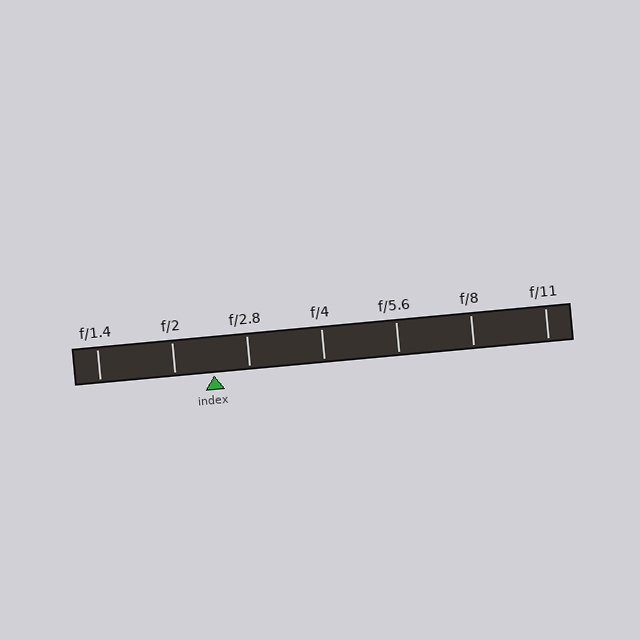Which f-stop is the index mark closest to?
The index mark is closest to f/2.8.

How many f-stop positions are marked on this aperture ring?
There are 7 f-stop positions marked.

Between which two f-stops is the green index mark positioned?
The index mark is between f/2 and f/2.8.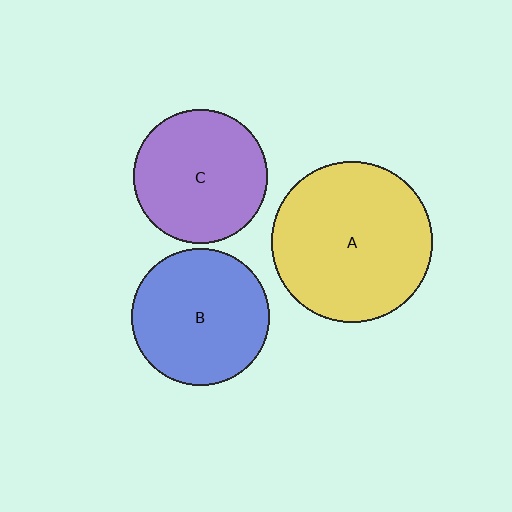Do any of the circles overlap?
No, none of the circles overlap.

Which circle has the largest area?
Circle A (yellow).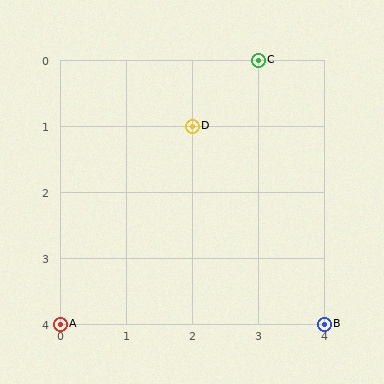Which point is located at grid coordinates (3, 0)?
Point C is at (3, 0).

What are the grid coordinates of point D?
Point D is at grid coordinates (2, 1).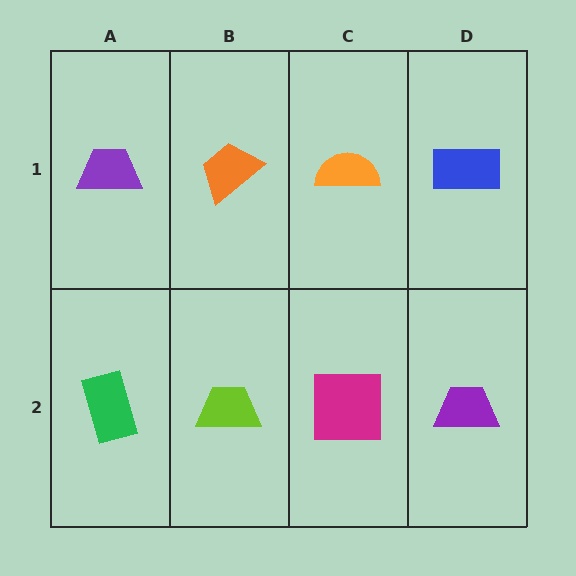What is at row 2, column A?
A green rectangle.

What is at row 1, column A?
A purple trapezoid.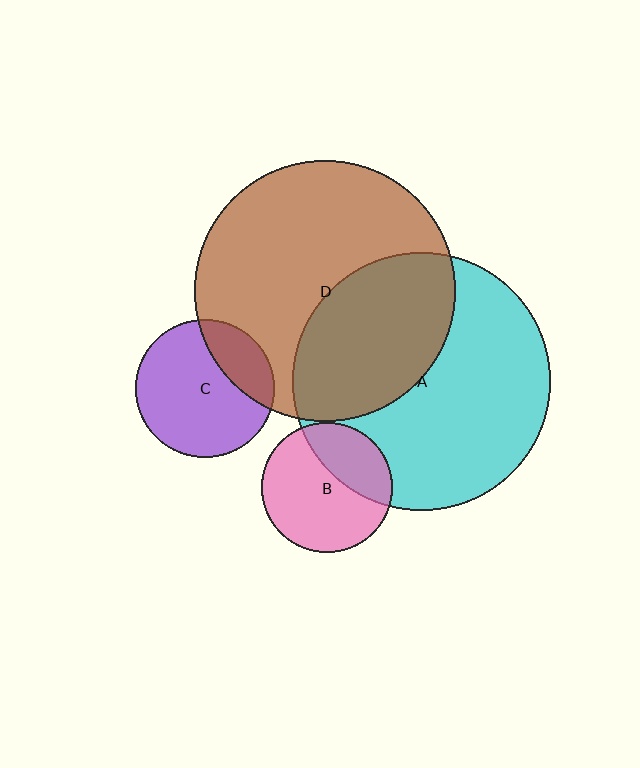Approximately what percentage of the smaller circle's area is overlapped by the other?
Approximately 25%.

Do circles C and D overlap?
Yes.